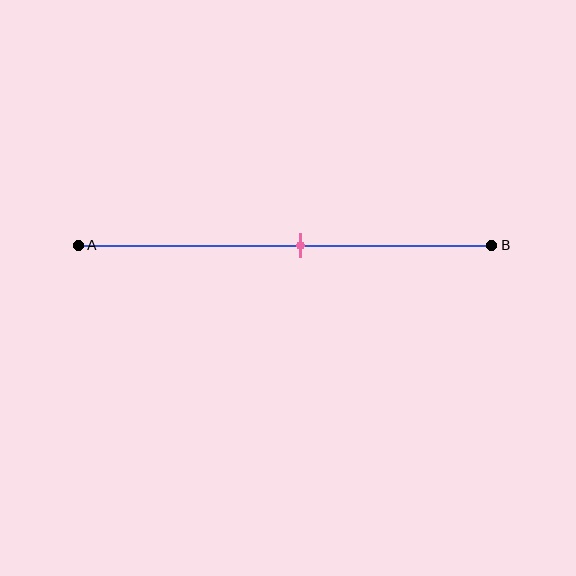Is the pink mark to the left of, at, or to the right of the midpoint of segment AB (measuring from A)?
The pink mark is to the right of the midpoint of segment AB.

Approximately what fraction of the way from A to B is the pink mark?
The pink mark is approximately 55% of the way from A to B.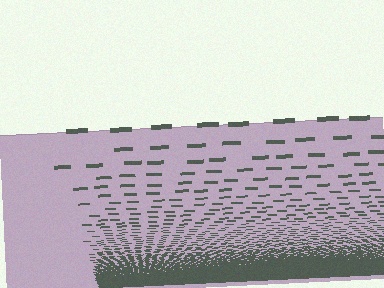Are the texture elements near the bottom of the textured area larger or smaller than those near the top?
Smaller. The gradient is inverted — elements near the bottom are smaller and denser.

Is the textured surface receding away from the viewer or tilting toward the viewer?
The surface appears to tilt toward the viewer. Texture elements get larger and sparser toward the top.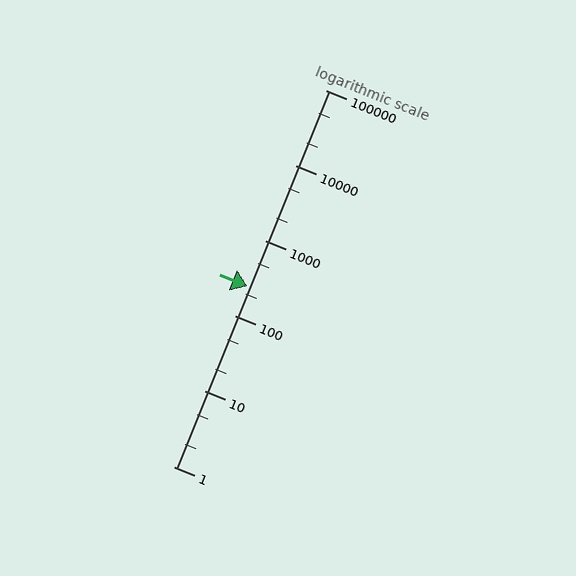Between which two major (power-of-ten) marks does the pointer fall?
The pointer is between 100 and 1000.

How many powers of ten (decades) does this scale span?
The scale spans 5 decades, from 1 to 100000.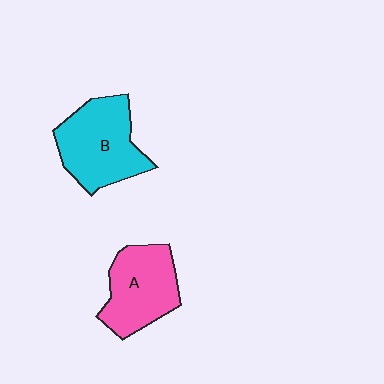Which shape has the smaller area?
Shape A (pink).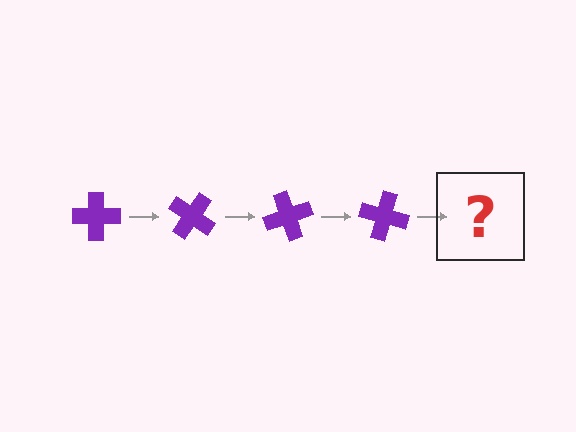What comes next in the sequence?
The next element should be a purple cross rotated 140 degrees.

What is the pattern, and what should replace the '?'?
The pattern is that the cross rotates 35 degrees each step. The '?' should be a purple cross rotated 140 degrees.